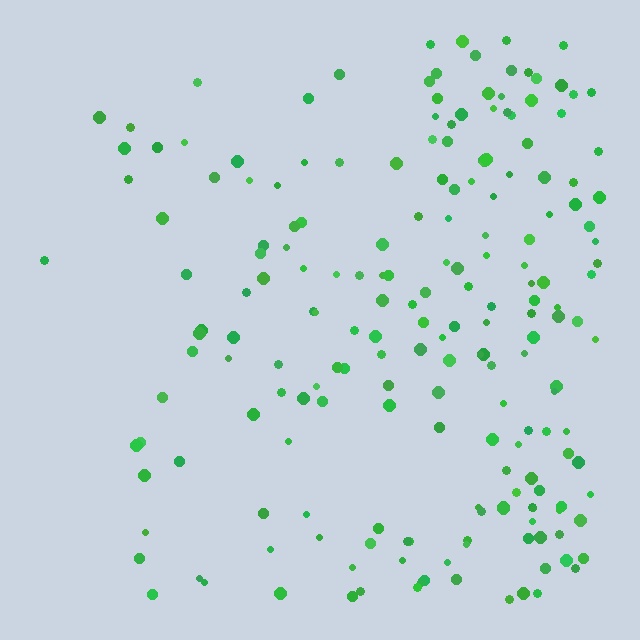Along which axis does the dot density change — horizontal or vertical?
Horizontal.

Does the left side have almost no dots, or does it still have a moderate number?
Still a moderate number, just noticeably fewer than the right.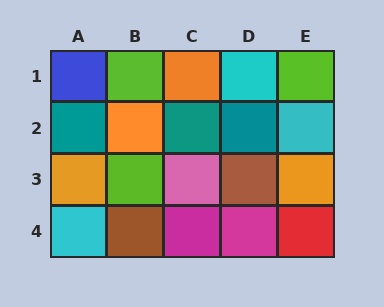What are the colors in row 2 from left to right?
Teal, orange, teal, teal, cyan.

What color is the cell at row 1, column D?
Cyan.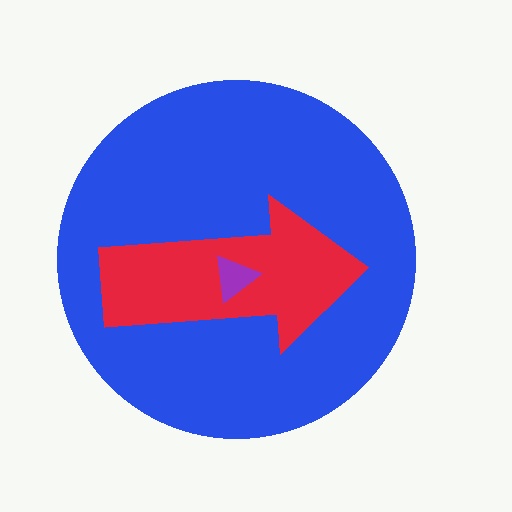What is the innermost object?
The purple triangle.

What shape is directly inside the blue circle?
The red arrow.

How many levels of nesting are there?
3.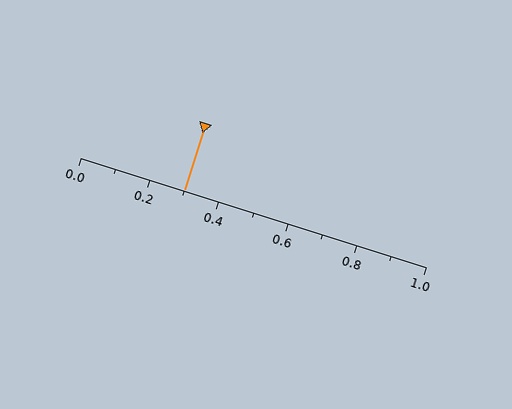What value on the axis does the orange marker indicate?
The marker indicates approximately 0.3.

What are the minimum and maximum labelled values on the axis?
The axis runs from 0.0 to 1.0.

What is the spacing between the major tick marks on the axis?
The major ticks are spaced 0.2 apart.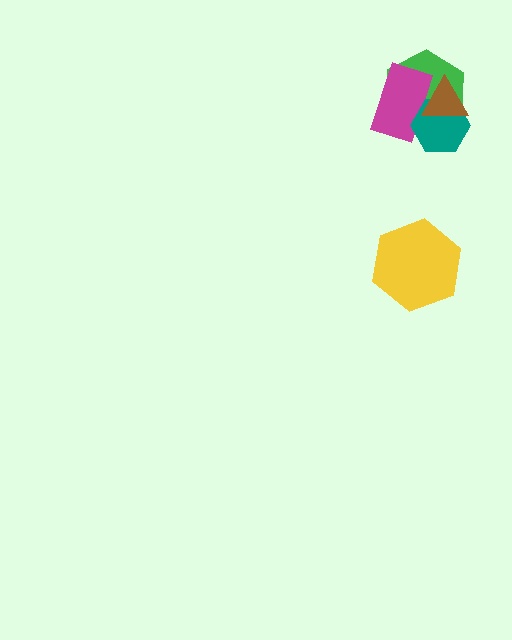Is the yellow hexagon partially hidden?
No, no other shape covers it.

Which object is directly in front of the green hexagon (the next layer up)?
The magenta rectangle is directly in front of the green hexagon.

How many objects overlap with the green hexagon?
3 objects overlap with the green hexagon.